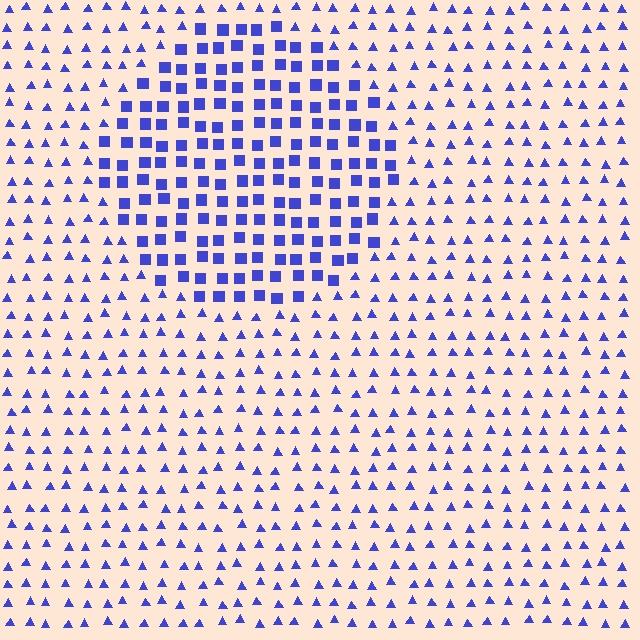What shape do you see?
I see a circle.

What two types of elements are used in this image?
The image uses squares inside the circle region and triangles outside it.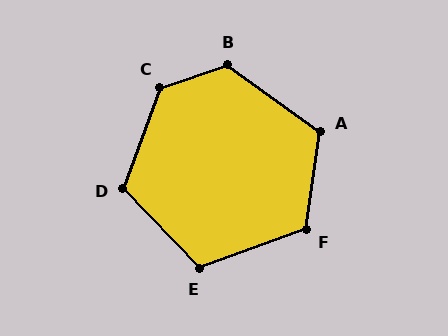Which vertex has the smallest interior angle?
E, at approximately 114 degrees.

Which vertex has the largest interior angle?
C, at approximately 128 degrees.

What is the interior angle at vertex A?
Approximately 117 degrees (obtuse).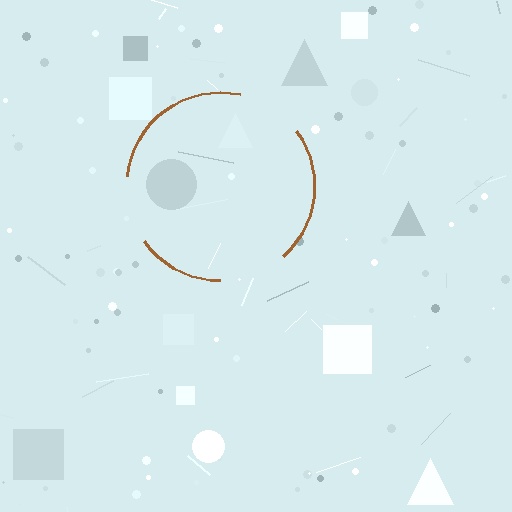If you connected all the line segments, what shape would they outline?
They would outline a circle.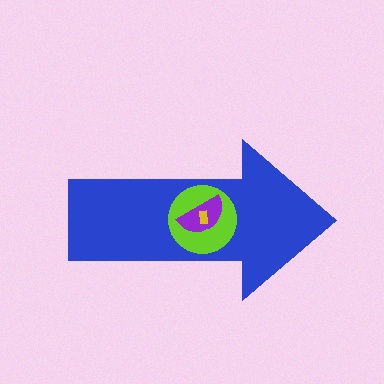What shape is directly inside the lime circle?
The purple semicircle.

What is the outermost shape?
The blue arrow.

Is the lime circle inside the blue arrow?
Yes.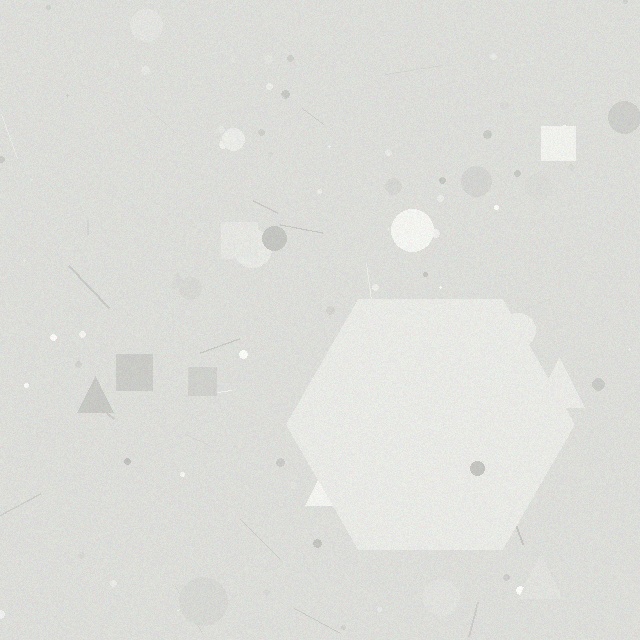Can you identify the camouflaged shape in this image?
The camouflaged shape is a hexagon.